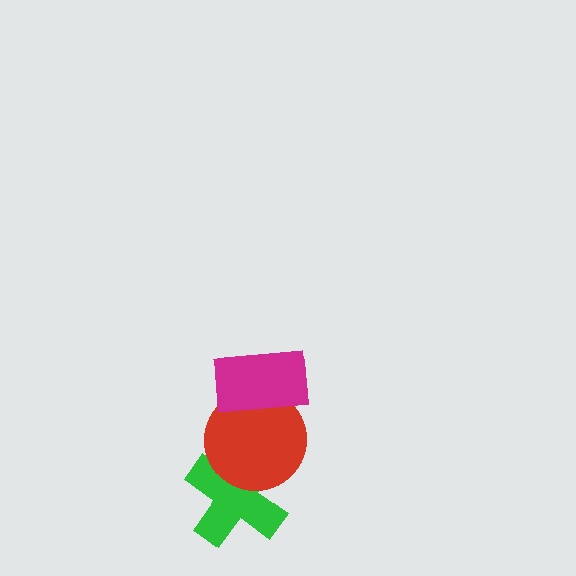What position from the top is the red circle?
The red circle is 2nd from the top.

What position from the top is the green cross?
The green cross is 3rd from the top.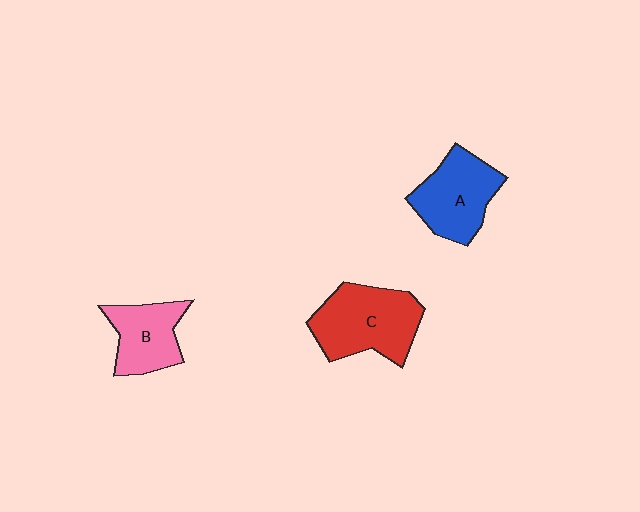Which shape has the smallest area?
Shape B (pink).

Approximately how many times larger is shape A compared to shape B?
Approximately 1.2 times.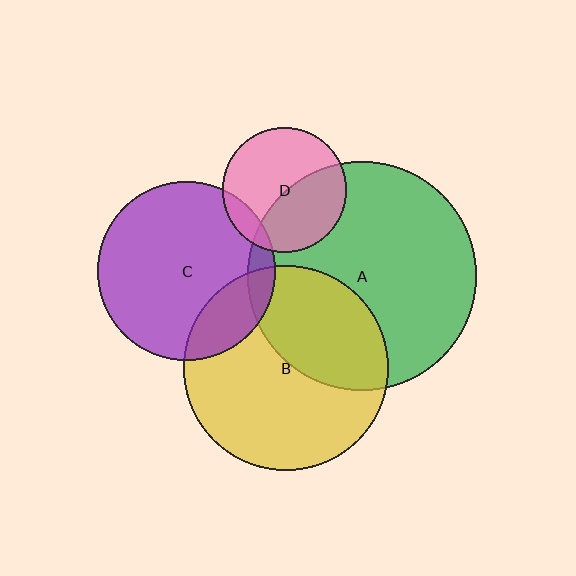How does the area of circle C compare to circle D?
Approximately 2.1 times.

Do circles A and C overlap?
Yes.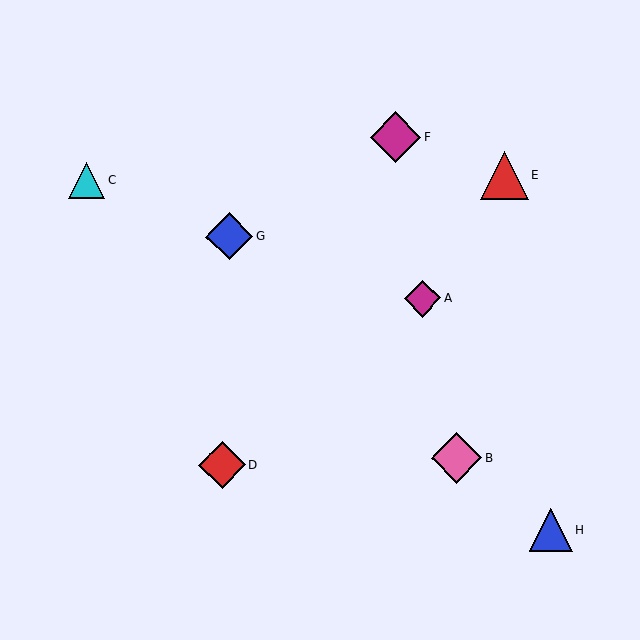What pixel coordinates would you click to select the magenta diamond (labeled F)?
Click at (396, 137) to select the magenta diamond F.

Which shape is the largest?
The magenta diamond (labeled F) is the largest.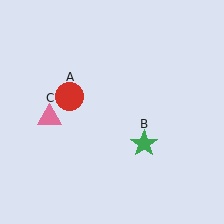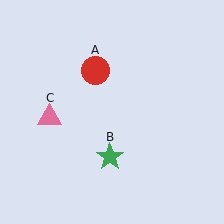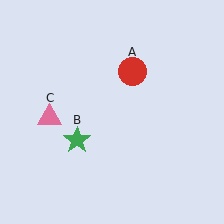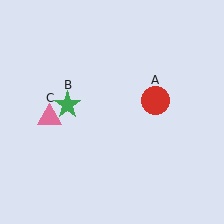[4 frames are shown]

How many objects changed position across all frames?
2 objects changed position: red circle (object A), green star (object B).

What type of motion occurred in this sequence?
The red circle (object A), green star (object B) rotated clockwise around the center of the scene.